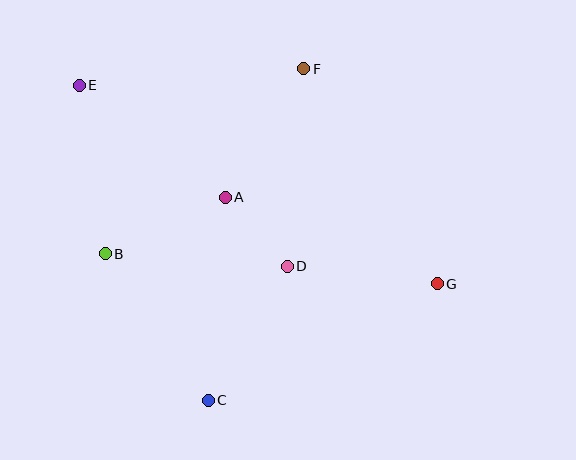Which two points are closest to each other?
Points A and D are closest to each other.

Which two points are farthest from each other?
Points E and G are farthest from each other.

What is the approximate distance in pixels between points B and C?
The distance between B and C is approximately 178 pixels.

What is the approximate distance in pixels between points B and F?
The distance between B and F is approximately 271 pixels.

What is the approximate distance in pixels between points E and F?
The distance between E and F is approximately 225 pixels.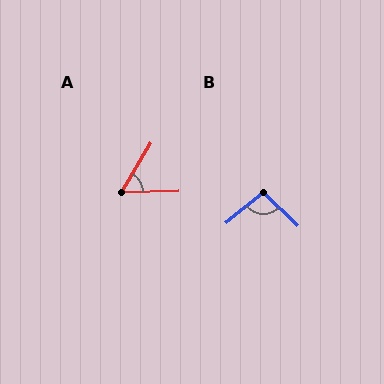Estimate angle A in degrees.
Approximately 58 degrees.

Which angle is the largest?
B, at approximately 96 degrees.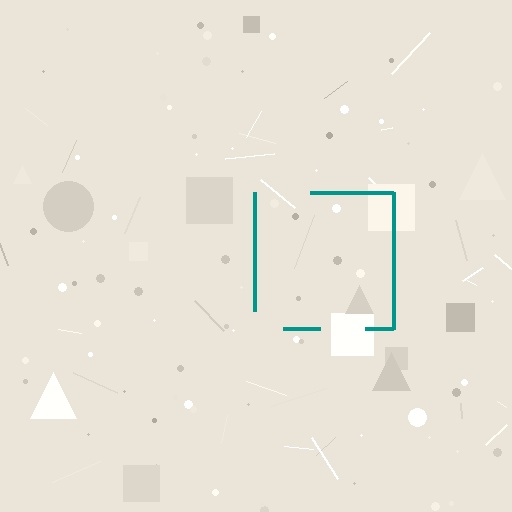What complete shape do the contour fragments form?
The contour fragments form a square.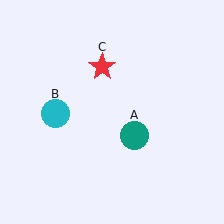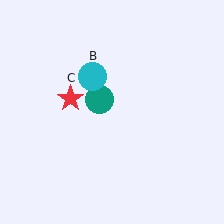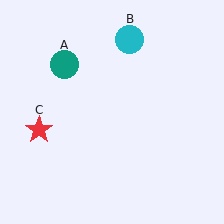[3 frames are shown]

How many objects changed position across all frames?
3 objects changed position: teal circle (object A), cyan circle (object B), red star (object C).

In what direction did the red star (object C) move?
The red star (object C) moved down and to the left.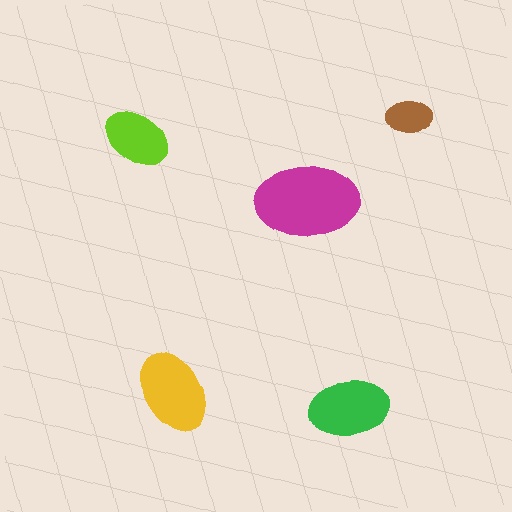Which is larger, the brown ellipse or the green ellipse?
The green one.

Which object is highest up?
The brown ellipse is topmost.